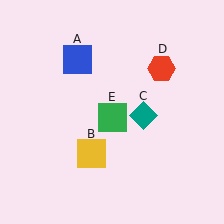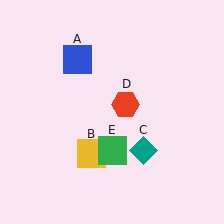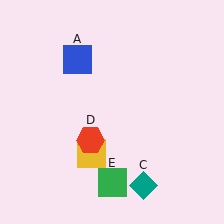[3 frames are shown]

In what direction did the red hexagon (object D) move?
The red hexagon (object D) moved down and to the left.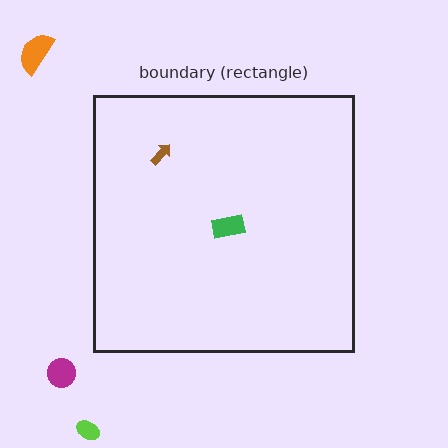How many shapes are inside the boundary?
2 inside, 3 outside.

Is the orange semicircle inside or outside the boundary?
Outside.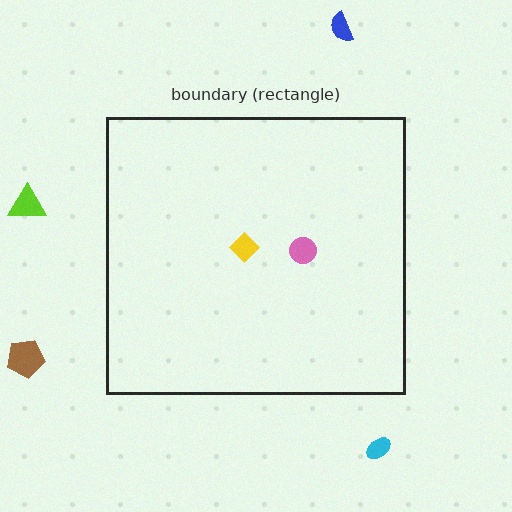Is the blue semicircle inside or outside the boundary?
Outside.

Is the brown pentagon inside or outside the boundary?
Outside.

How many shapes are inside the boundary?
2 inside, 4 outside.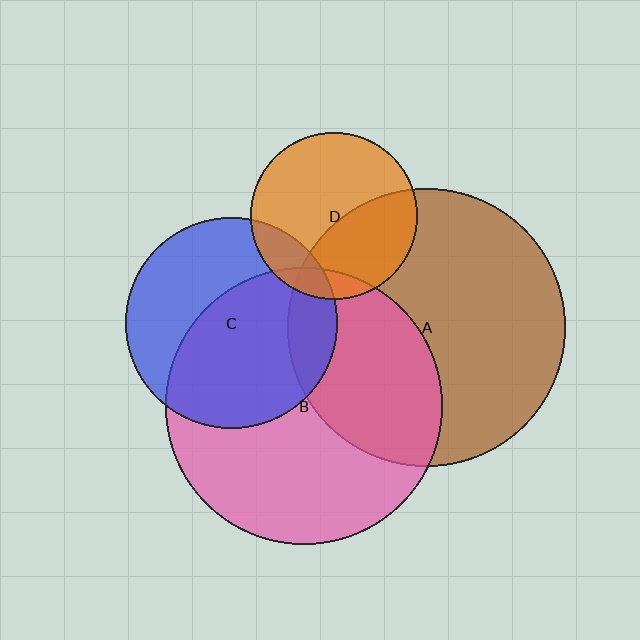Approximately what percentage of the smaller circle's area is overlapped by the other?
Approximately 40%.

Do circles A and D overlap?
Yes.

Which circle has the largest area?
Circle A (brown).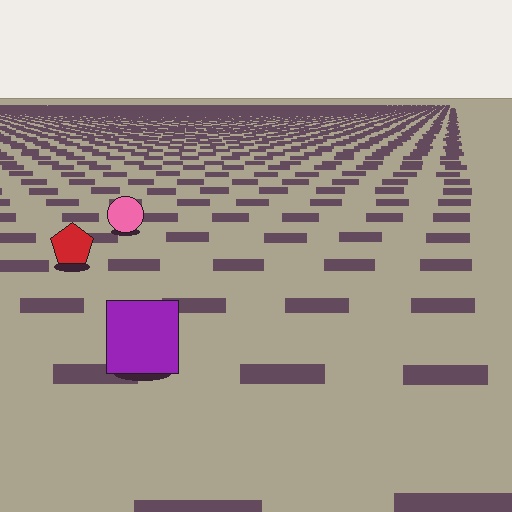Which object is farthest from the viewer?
The pink circle is farthest from the viewer. It appears smaller and the ground texture around it is denser.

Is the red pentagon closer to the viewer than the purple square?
No. The purple square is closer — you can tell from the texture gradient: the ground texture is coarser near it.